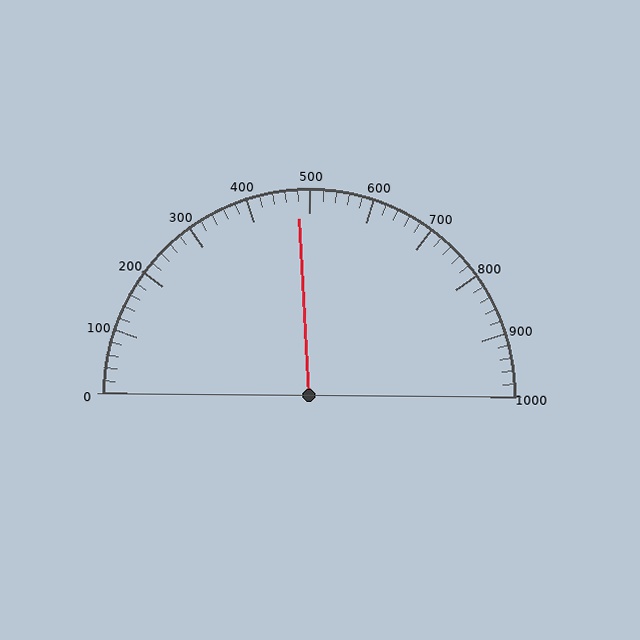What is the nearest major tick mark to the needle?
The nearest major tick mark is 500.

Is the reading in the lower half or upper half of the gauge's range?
The reading is in the lower half of the range (0 to 1000).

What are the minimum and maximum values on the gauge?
The gauge ranges from 0 to 1000.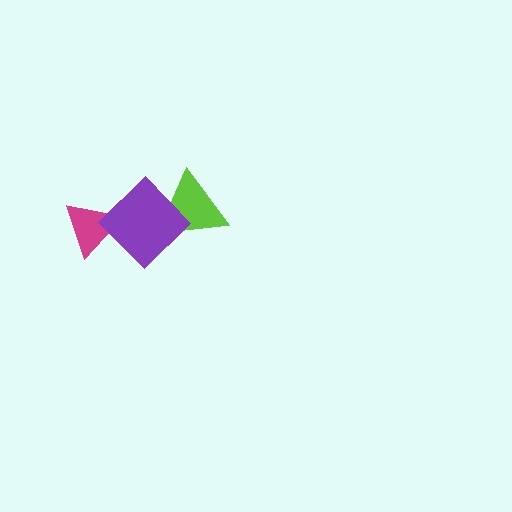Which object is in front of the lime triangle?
The purple diamond is in front of the lime triangle.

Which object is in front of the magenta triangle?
The purple diamond is in front of the magenta triangle.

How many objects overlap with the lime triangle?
1 object overlaps with the lime triangle.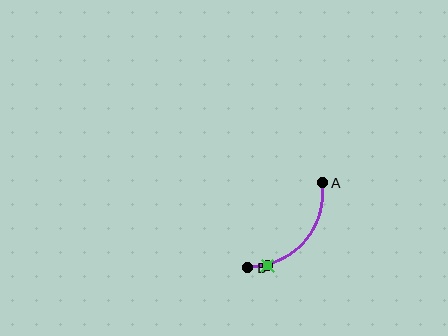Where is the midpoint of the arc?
The arc midpoint is the point on the curve farthest from the straight line joining A and B. It sits below and to the right of that line.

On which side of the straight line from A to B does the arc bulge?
The arc bulges below and to the right of the straight line connecting A and B.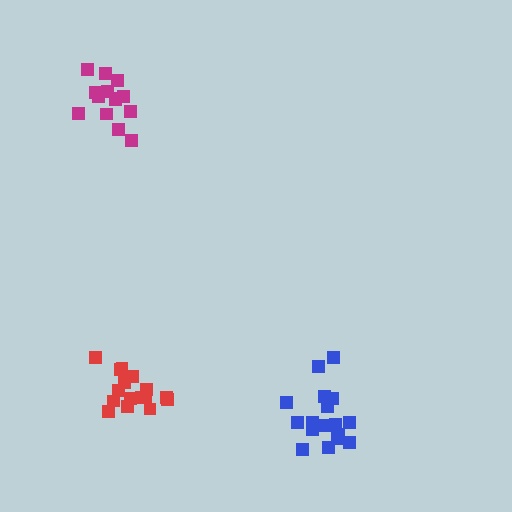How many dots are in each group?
Group 1: 14 dots, Group 2: 16 dots, Group 3: 17 dots (47 total).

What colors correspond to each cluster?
The clusters are colored: magenta, red, blue.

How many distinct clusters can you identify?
There are 3 distinct clusters.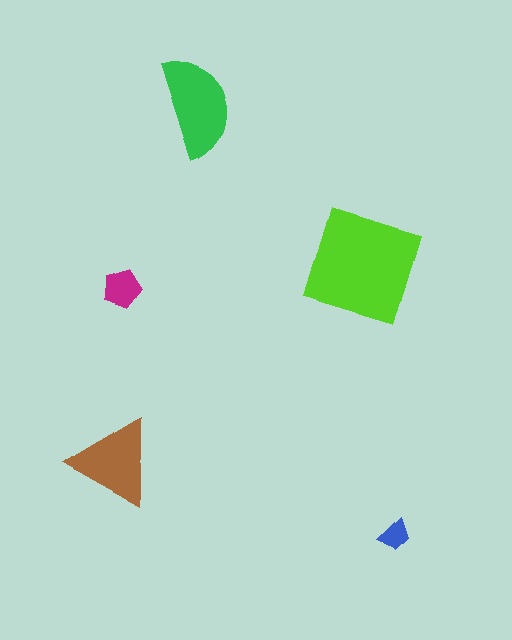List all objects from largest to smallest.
The lime square, the green semicircle, the brown triangle, the magenta pentagon, the blue trapezoid.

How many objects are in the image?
There are 5 objects in the image.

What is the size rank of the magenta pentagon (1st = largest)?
4th.